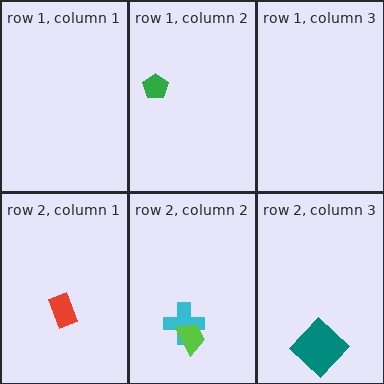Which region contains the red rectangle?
The row 2, column 1 region.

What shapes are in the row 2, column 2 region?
The cyan cross, the lime trapezoid.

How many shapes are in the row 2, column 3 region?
1.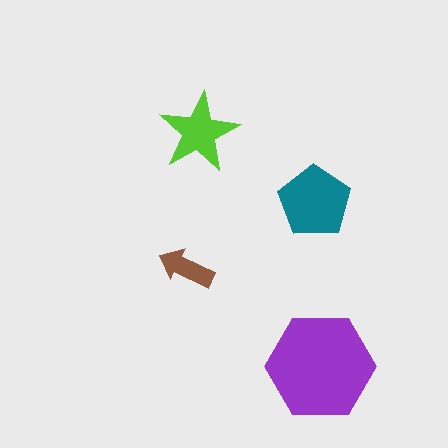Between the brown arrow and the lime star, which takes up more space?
The lime star.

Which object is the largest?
The purple hexagon.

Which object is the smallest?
The brown arrow.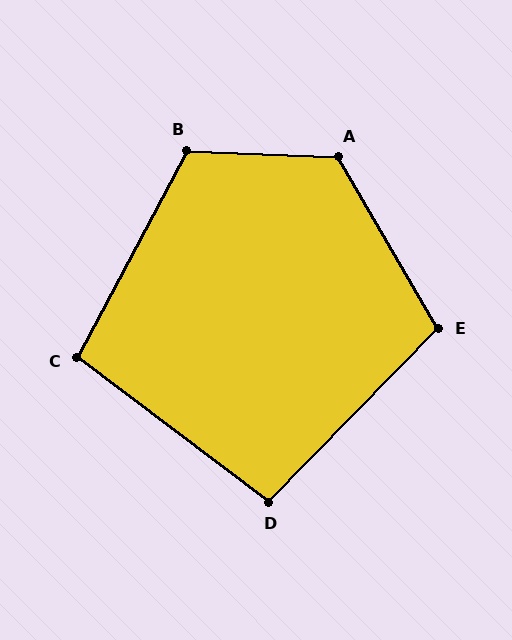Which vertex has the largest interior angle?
A, at approximately 123 degrees.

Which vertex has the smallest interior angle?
D, at approximately 97 degrees.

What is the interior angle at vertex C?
Approximately 99 degrees (obtuse).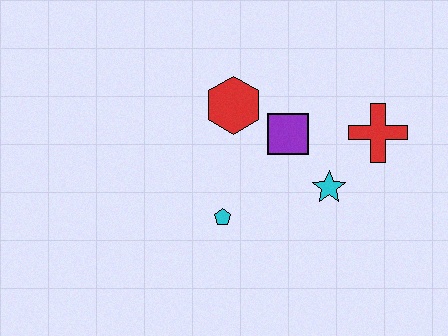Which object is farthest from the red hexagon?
The red cross is farthest from the red hexagon.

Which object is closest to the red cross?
The cyan star is closest to the red cross.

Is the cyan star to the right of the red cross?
No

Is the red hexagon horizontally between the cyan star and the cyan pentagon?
Yes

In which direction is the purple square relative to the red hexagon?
The purple square is to the right of the red hexagon.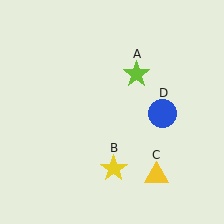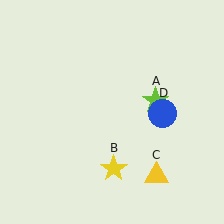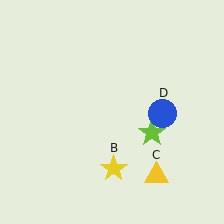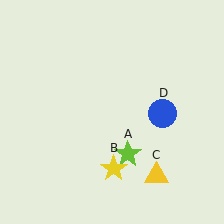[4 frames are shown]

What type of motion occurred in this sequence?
The lime star (object A) rotated clockwise around the center of the scene.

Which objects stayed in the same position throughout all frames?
Yellow star (object B) and yellow triangle (object C) and blue circle (object D) remained stationary.